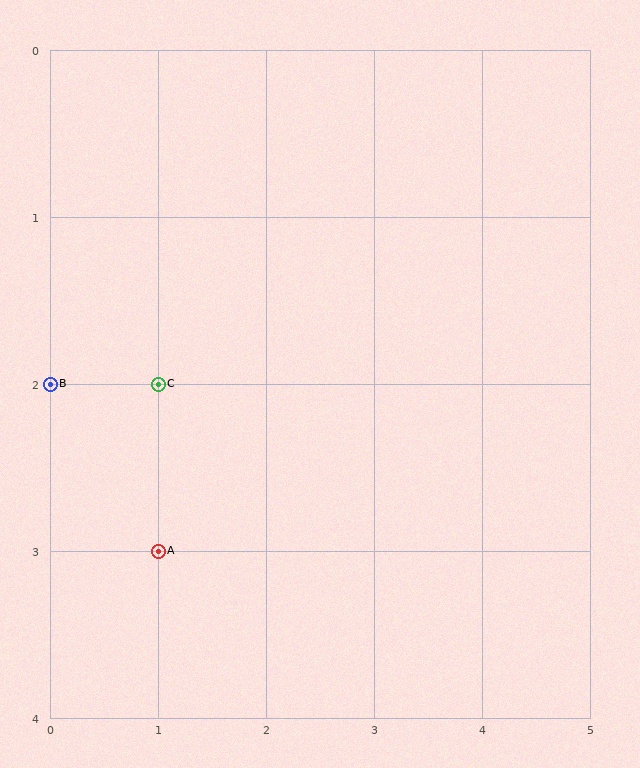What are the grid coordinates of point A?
Point A is at grid coordinates (1, 3).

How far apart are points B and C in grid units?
Points B and C are 1 column apart.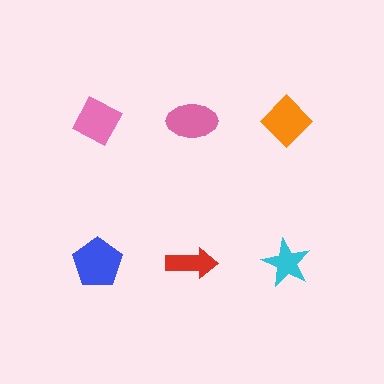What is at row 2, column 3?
A cyan star.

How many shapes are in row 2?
3 shapes.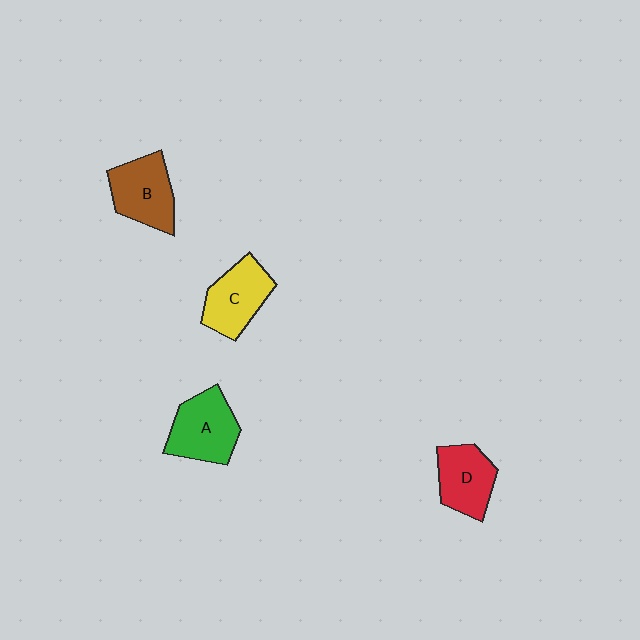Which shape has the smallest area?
Shape D (red).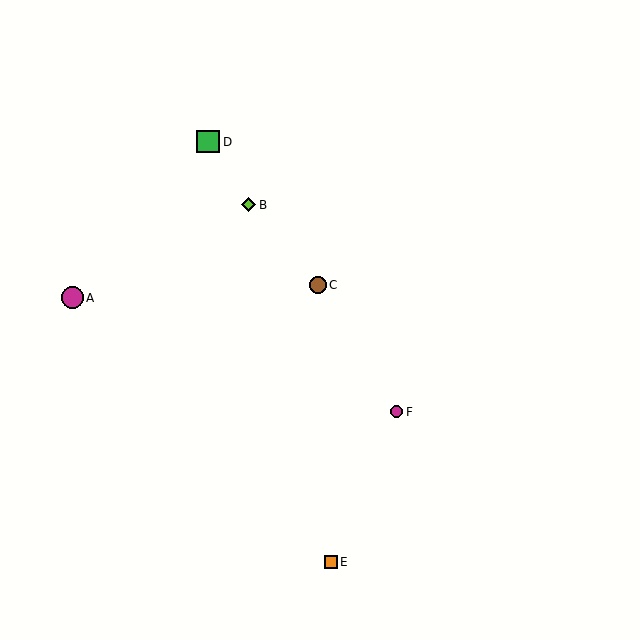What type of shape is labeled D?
Shape D is a green square.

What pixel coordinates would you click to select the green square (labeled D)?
Click at (208, 142) to select the green square D.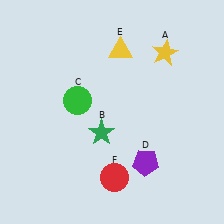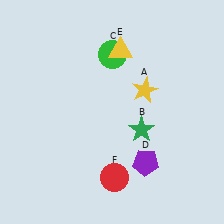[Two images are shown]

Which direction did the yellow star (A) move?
The yellow star (A) moved down.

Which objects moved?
The objects that moved are: the yellow star (A), the green star (B), the green circle (C).